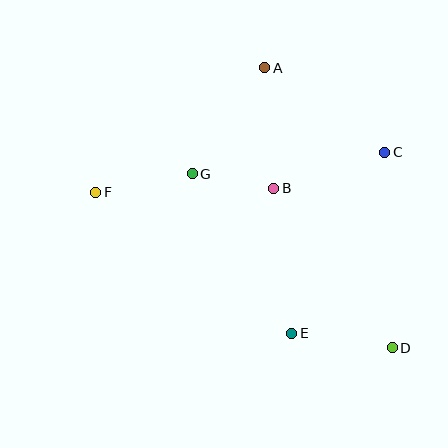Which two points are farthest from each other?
Points D and F are farthest from each other.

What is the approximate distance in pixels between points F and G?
The distance between F and G is approximately 98 pixels.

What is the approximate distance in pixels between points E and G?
The distance between E and G is approximately 188 pixels.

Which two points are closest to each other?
Points B and G are closest to each other.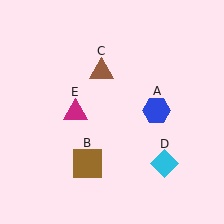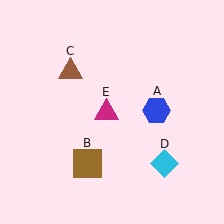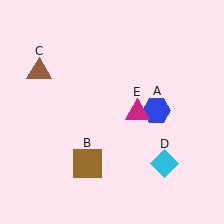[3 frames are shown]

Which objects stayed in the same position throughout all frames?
Blue hexagon (object A) and brown square (object B) and cyan diamond (object D) remained stationary.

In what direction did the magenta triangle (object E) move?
The magenta triangle (object E) moved right.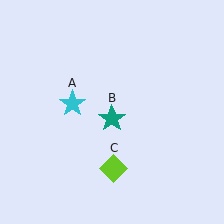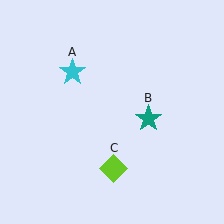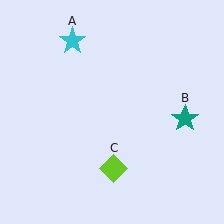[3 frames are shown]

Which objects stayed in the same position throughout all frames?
Lime diamond (object C) remained stationary.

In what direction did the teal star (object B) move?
The teal star (object B) moved right.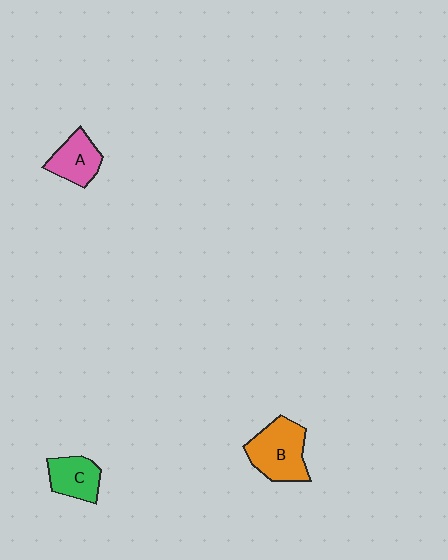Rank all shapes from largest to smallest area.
From largest to smallest: B (orange), A (pink), C (green).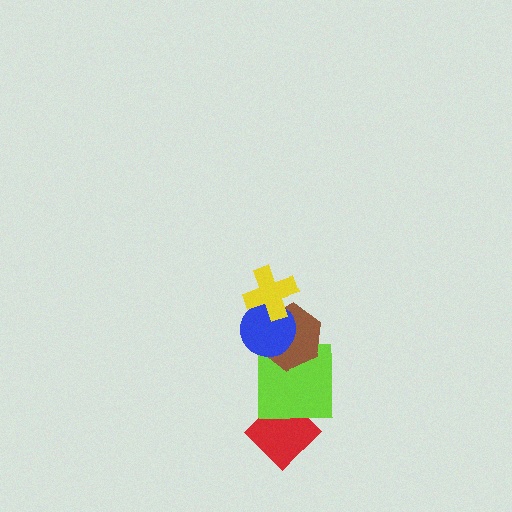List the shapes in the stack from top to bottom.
From top to bottom: the yellow cross, the blue circle, the brown hexagon, the lime square, the red diamond.